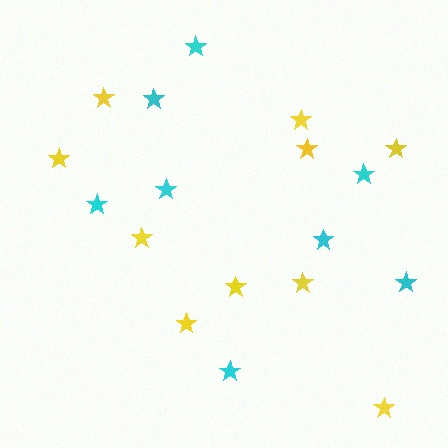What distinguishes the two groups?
There are 2 groups: one group of yellow stars (10) and one group of cyan stars (8).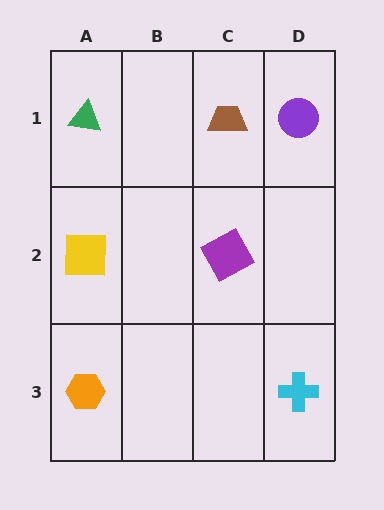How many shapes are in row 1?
3 shapes.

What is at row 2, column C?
A purple square.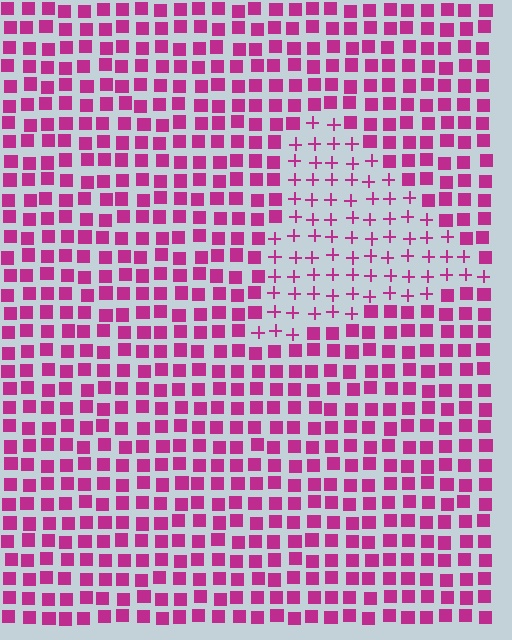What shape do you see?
I see a triangle.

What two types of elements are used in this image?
The image uses plus signs inside the triangle region and squares outside it.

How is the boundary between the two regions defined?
The boundary is defined by a change in element shape: plus signs inside vs. squares outside. All elements share the same color and spacing.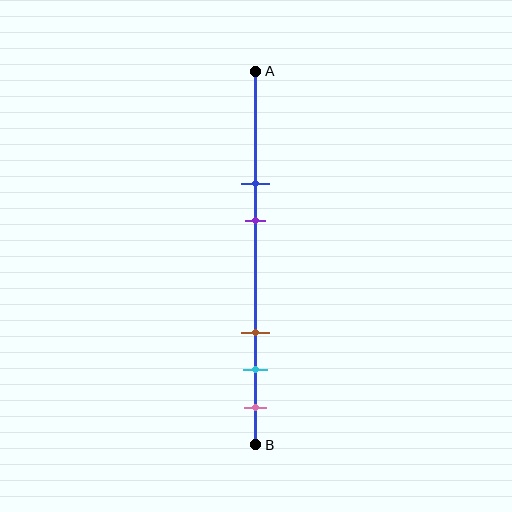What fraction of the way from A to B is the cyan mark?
The cyan mark is approximately 80% (0.8) of the way from A to B.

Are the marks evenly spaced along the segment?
No, the marks are not evenly spaced.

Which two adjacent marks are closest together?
The cyan and pink marks are the closest adjacent pair.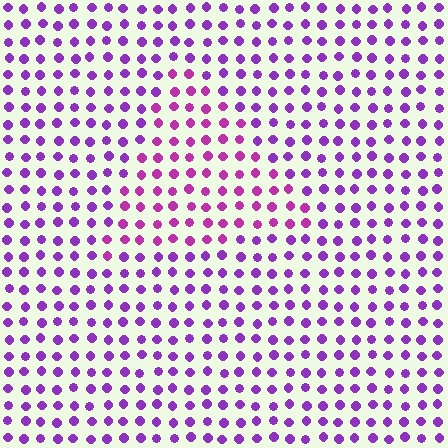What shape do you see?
I see a triangle.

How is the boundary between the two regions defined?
The boundary is defined purely by a slight shift in hue (about 28 degrees). Spacing, size, and orientation are identical on both sides.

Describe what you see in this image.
The image is filled with small purple elements in a uniform arrangement. A triangle-shaped region is visible where the elements are tinted to a slightly different hue, forming a subtle color boundary.